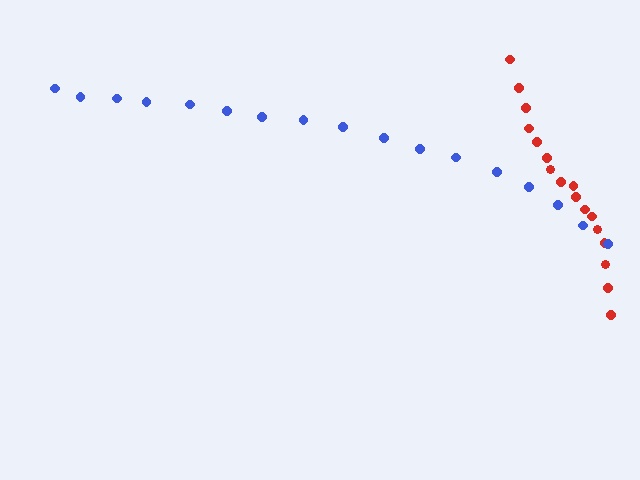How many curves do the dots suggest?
There are 2 distinct paths.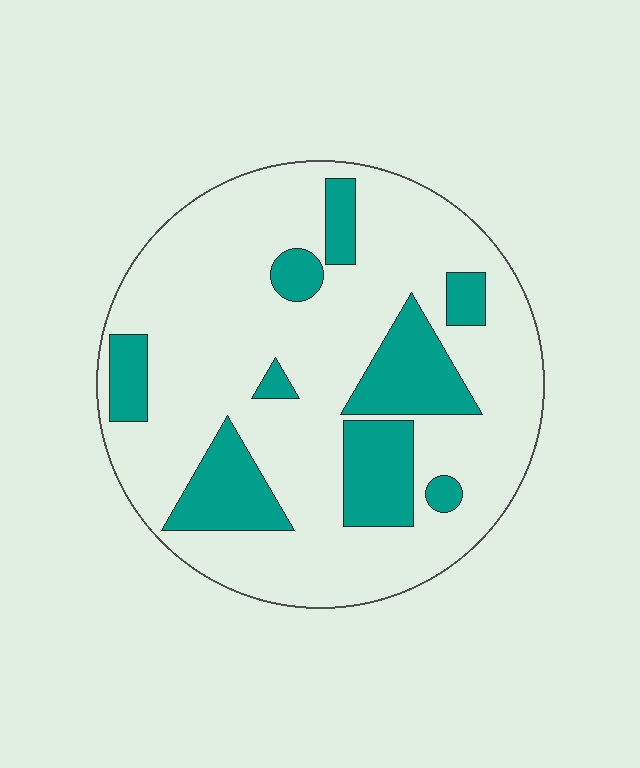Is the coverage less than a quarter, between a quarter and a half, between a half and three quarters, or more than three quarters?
Less than a quarter.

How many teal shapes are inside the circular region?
9.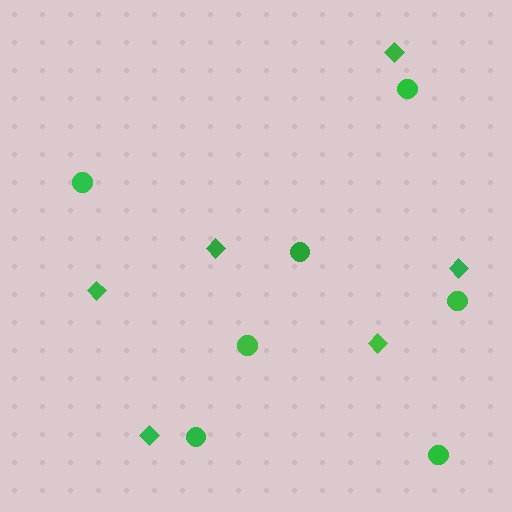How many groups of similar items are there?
There are 2 groups: one group of circles (7) and one group of diamonds (6).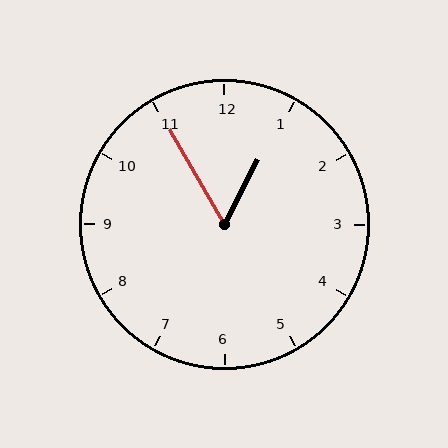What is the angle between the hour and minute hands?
Approximately 58 degrees.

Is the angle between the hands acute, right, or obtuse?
It is acute.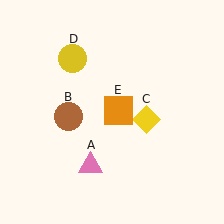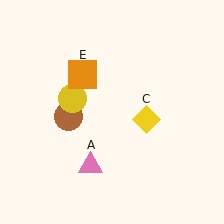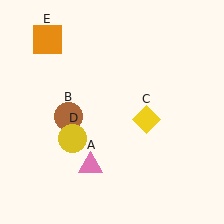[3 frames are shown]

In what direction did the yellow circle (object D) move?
The yellow circle (object D) moved down.